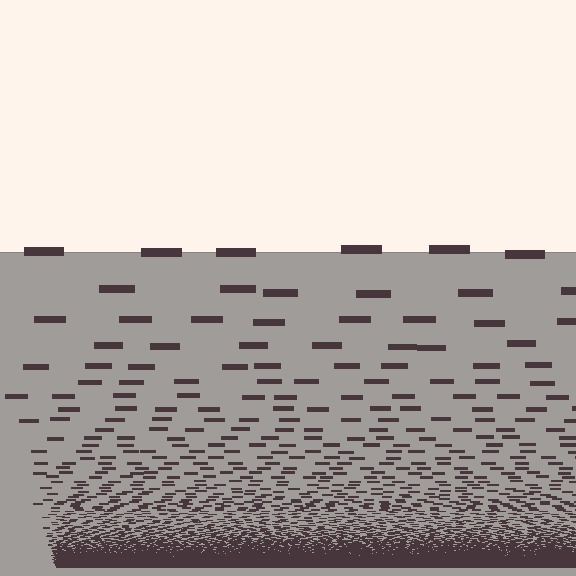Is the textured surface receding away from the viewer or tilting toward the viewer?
The surface appears to tilt toward the viewer. Texture elements get larger and sparser toward the top.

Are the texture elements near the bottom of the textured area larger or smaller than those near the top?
Smaller. The gradient is inverted — elements near the bottom are smaller and denser.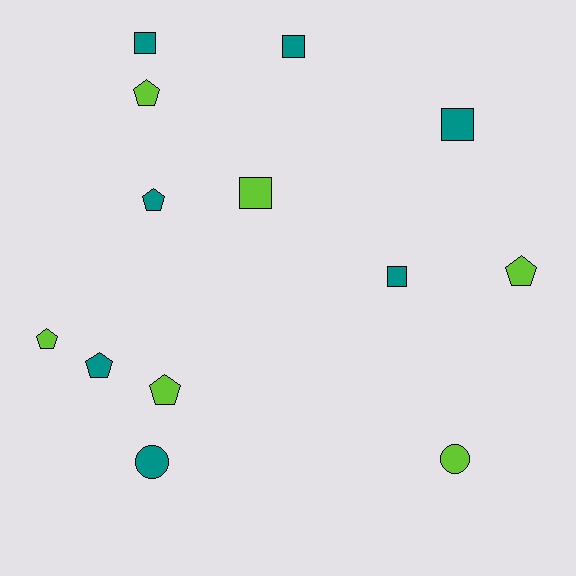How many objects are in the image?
There are 13 objects.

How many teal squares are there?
There are 4 teal squares.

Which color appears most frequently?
Teal, with 7 objects.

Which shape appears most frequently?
Pentagon, with 6 objects.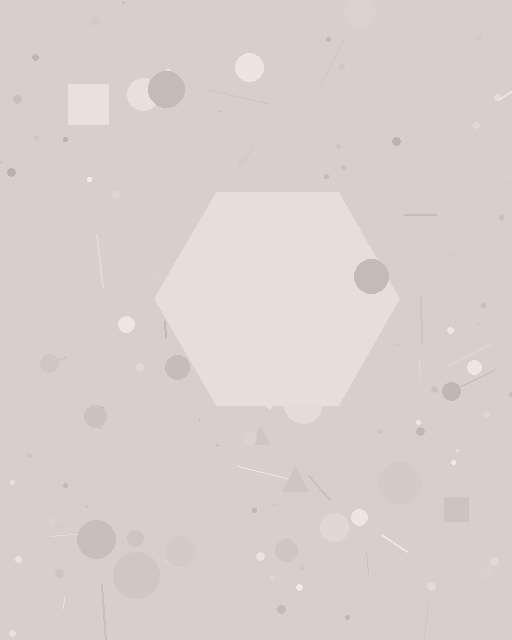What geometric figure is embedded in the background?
A hexagon is embedded in the background.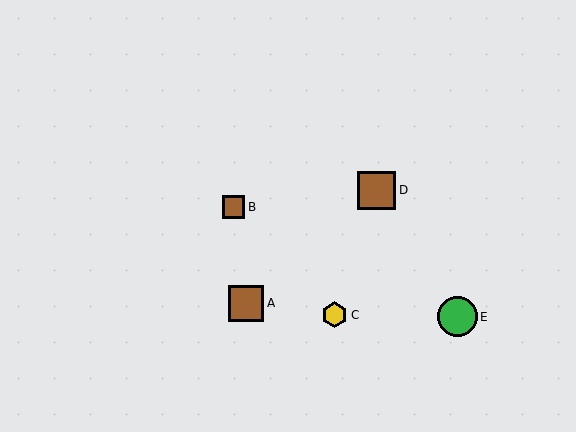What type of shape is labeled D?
Shape D is a brown square.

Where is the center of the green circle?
The center of the green circle is at (458, 317).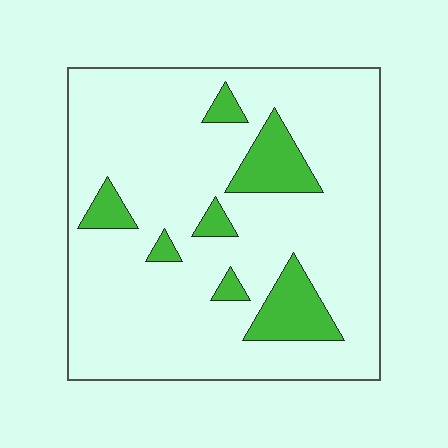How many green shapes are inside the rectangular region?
7.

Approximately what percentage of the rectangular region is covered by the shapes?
Approximately 15%.